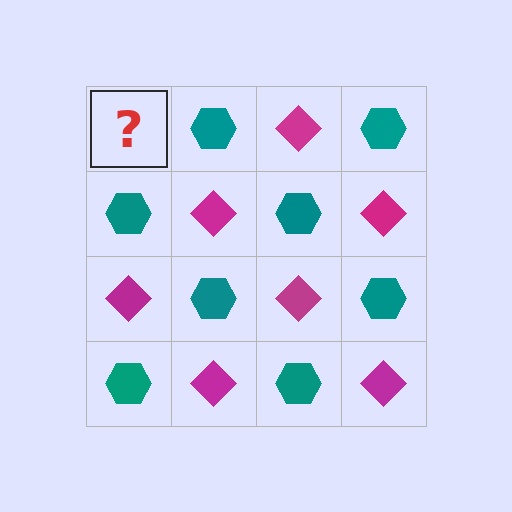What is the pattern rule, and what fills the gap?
The rule is that it alternates magenta diamond and teal hexagon in a checkerboard pattern. The gap should be filled with a magenta diamond.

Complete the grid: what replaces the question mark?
The question mark should be replaced with a magenta diamond.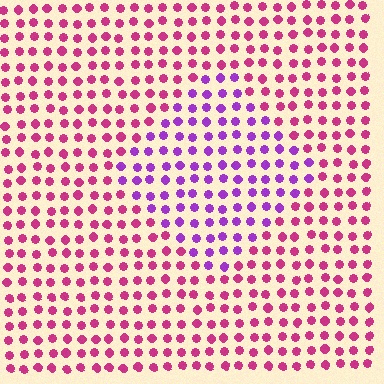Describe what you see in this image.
The image is filled with small magenta elements in a uniform arrangement. A diamond-shaped region is visible where the elements are tinted to a slightly different hue, forming a subtle color boundary.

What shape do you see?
I see a diamond.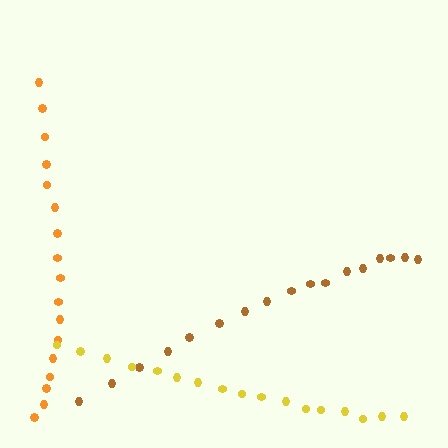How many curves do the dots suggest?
There are 3 distinct paths.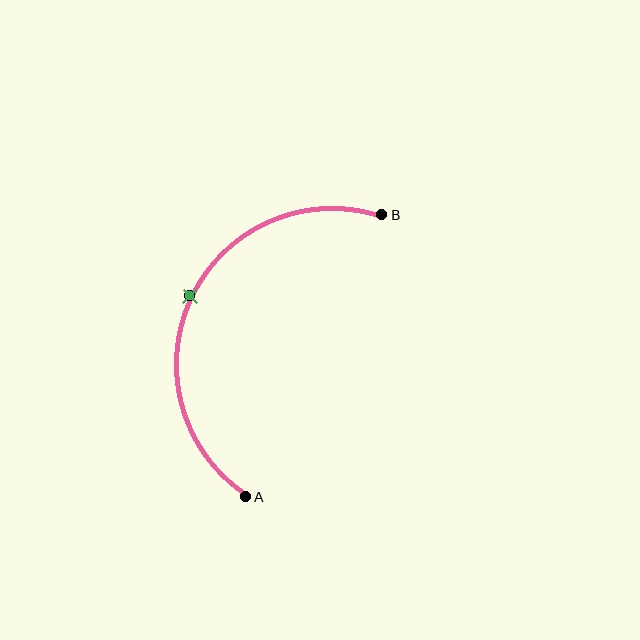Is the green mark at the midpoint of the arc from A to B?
Yes. The green mark lies on the arc at equal arc-length from both A and B — it is the arc midpoint.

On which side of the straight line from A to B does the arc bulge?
The arc bulges to the left of the straight line connecting A and B.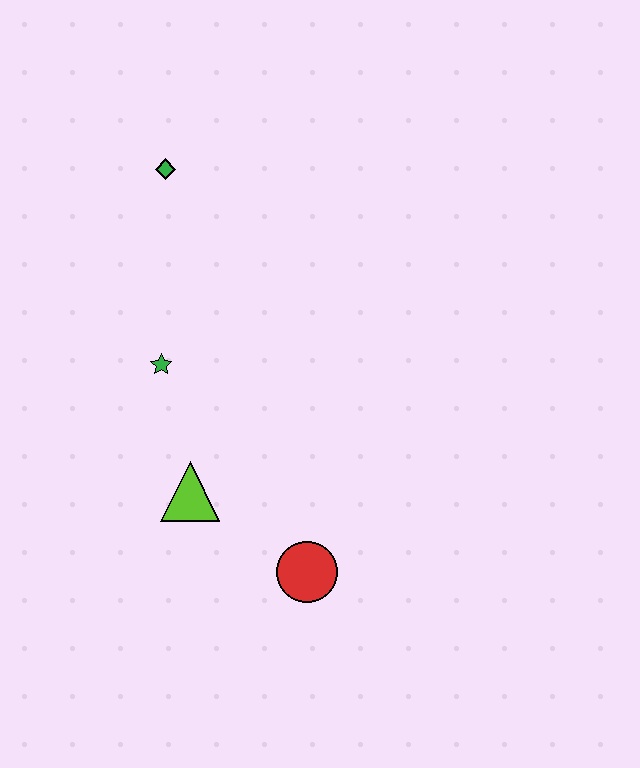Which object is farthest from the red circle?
The green diamond is farthest from the red circle.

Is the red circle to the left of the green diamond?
No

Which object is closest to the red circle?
The lime triangle is closest to the red circle.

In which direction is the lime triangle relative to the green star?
The lime triangle is below the green star.